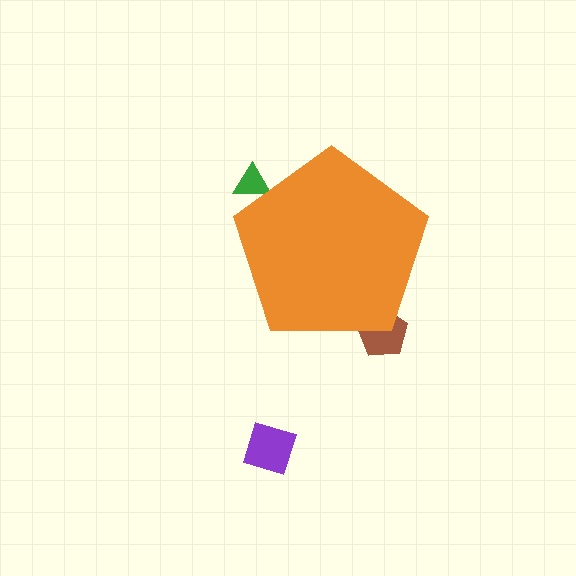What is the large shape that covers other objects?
An orange pentagon.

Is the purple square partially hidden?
No, the purple square is fully visible.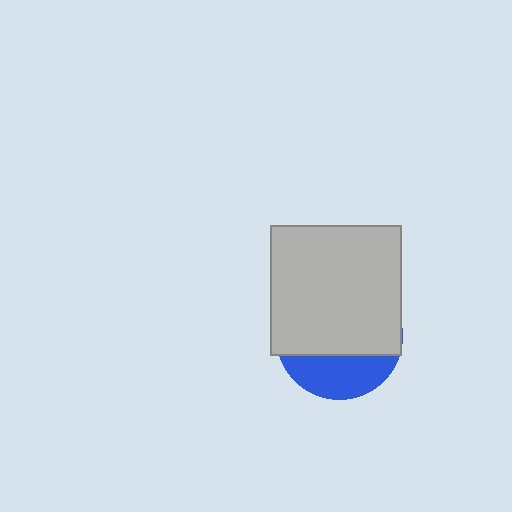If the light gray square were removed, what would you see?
You would see the complete blue circle.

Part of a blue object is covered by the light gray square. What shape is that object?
It is a circle.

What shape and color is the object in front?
The object in front is a light gray square.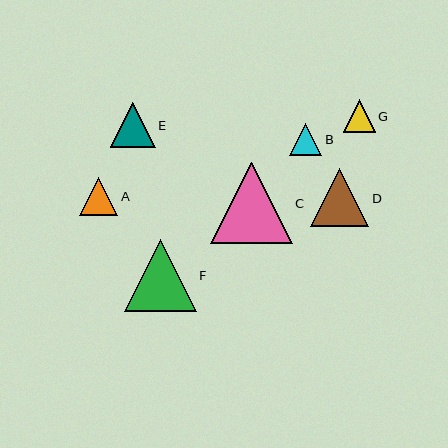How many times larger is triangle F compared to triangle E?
Triangle F is approximately 1.6 times the size of triangle E.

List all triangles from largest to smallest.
From largest to smallest: C, F, D, E, A, G, B.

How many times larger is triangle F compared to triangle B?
Triangle F is approximately 2.2 times the size of triangle B.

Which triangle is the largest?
Triangle C is the largest with a size of approximately 82 pixels.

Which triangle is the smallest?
Triangle B is the smallest with a size of approximately 32 pixels.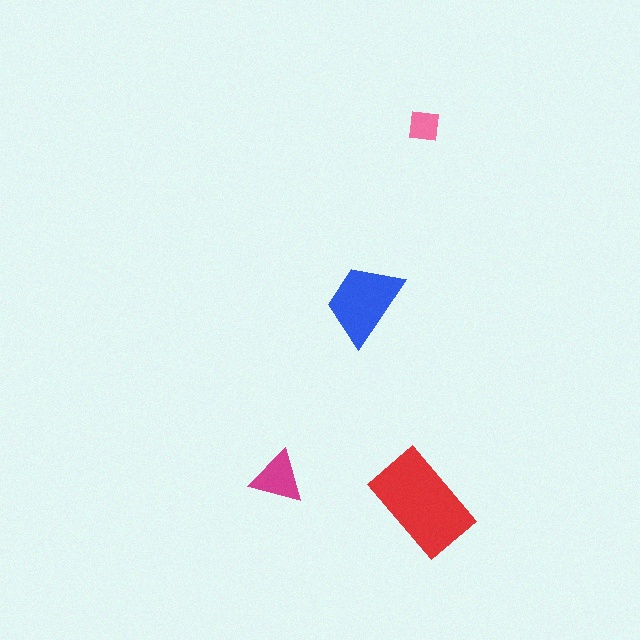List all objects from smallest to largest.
The pink square, the magenta triangle, the blue trapezoid, the red rectangle.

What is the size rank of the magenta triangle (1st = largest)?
3rd.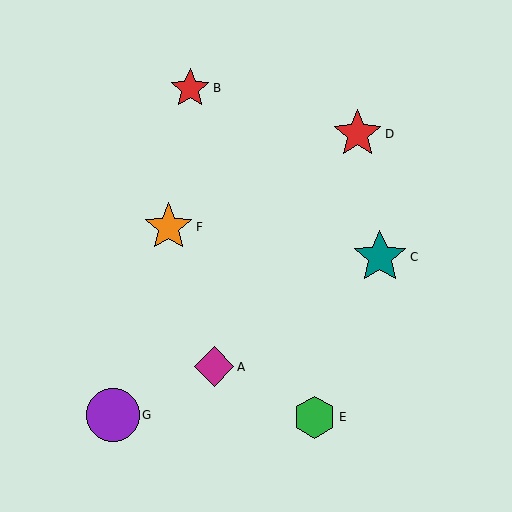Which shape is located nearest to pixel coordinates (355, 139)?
The red star (labeled D) at (357, 134) is nearest to that location.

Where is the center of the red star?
The center of the red star is at (357, 134).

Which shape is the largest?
The teal star (labeled C) is the largest.